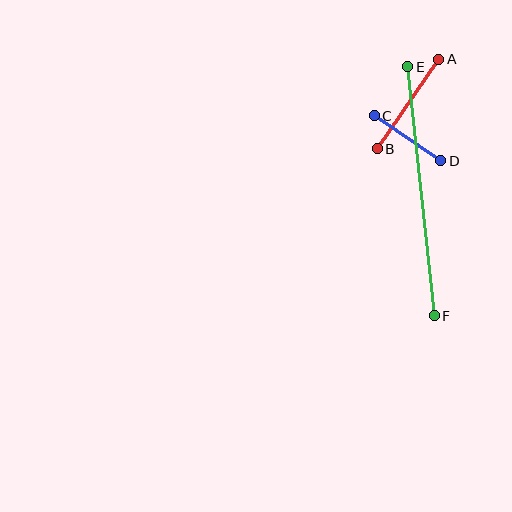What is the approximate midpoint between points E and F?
The midpoint is at approximately (421, 191) pixels.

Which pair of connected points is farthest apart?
Points E and F are farthest apart.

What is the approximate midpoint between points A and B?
The midpoint is at approximately (408, 104) pixels.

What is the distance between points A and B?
The distance is approximately 108 pixels.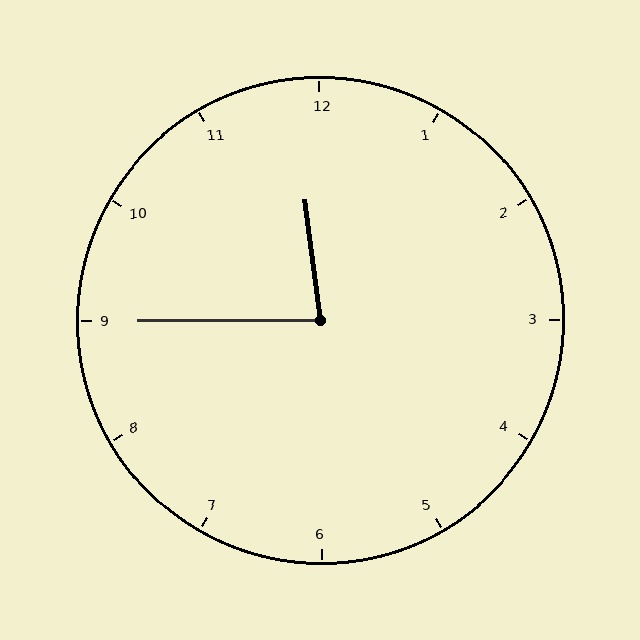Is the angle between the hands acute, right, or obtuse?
It is acute.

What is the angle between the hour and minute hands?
Approximately 82 degrees.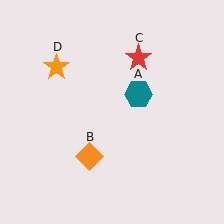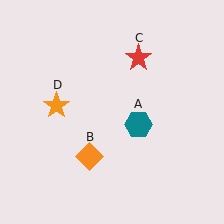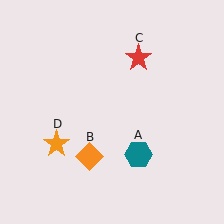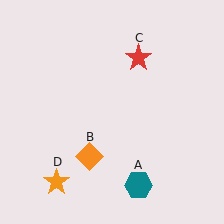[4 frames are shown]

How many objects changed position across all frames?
2 objects changed position: teal hexagon (object A), orange star (object D).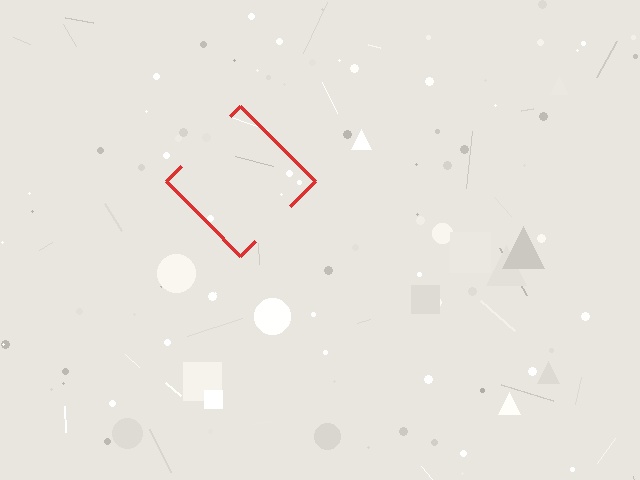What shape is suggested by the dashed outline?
The dashed outline suggests a diamond.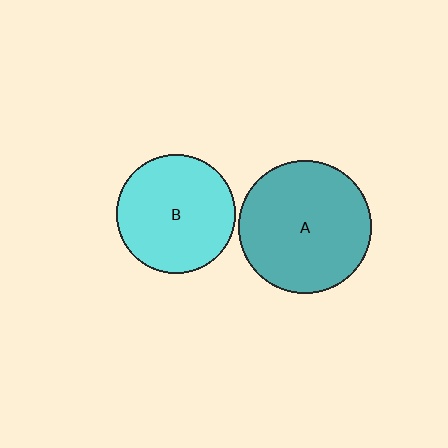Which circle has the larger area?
Circle A (teal).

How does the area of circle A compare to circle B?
Approximately 1.2 times.